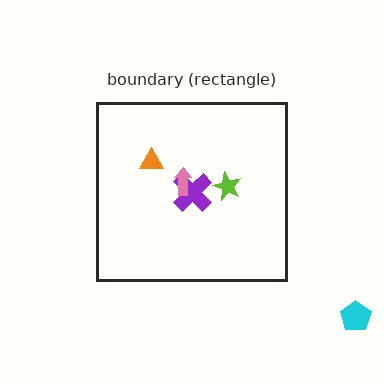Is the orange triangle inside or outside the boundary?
Inside.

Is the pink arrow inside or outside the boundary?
Inside.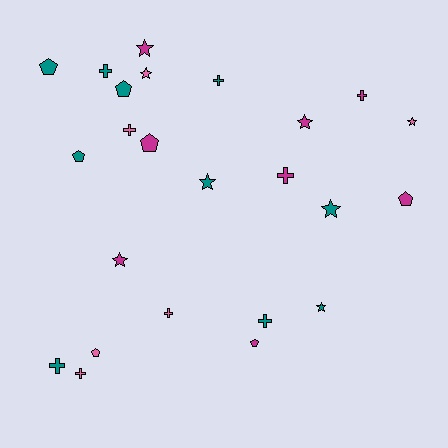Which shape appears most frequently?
Cross, with 9 objects.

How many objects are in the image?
There are 24 objects.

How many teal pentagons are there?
There are 3 teal pentagons.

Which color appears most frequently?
Teal, with 10 objects.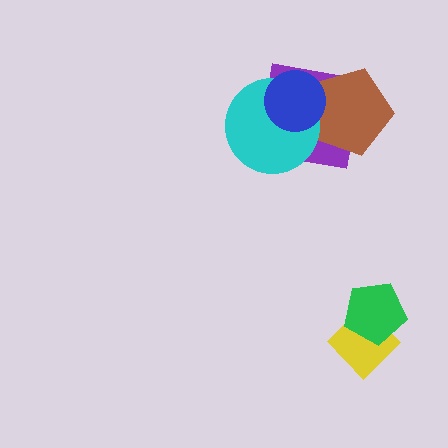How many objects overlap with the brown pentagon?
3 objects overlap with the brown pentagon.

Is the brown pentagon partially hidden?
Yes, it is partially covered by another shape.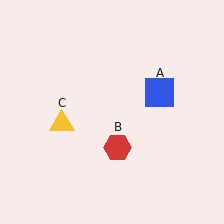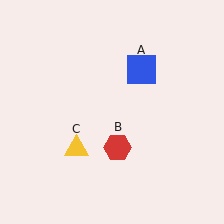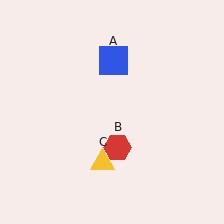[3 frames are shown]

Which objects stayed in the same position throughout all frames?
Red hexagon (object B) remained stationary.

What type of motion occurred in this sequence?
The blue square (object A), yellow triangle (object C) rotated counterclockwise around the center of the scene.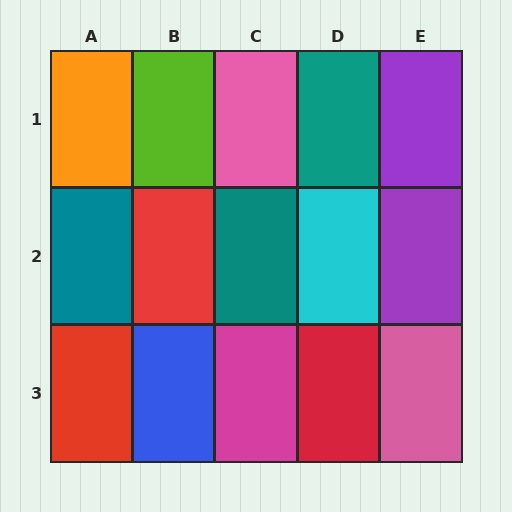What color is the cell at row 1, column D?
Teal.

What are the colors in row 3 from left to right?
Red, blue, magenta, red, pink.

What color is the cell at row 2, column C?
Teal.